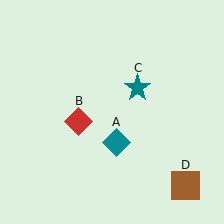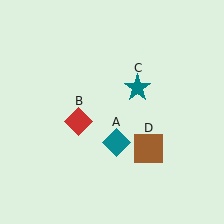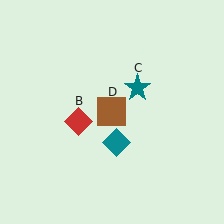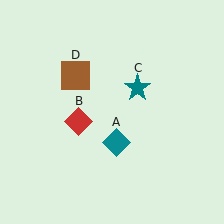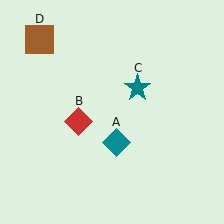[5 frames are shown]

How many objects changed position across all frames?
1 object changed position: brown square (object D).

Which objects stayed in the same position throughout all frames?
Teal diamond (object A) and red diamond (object B) and teal star (object C) remained stationary.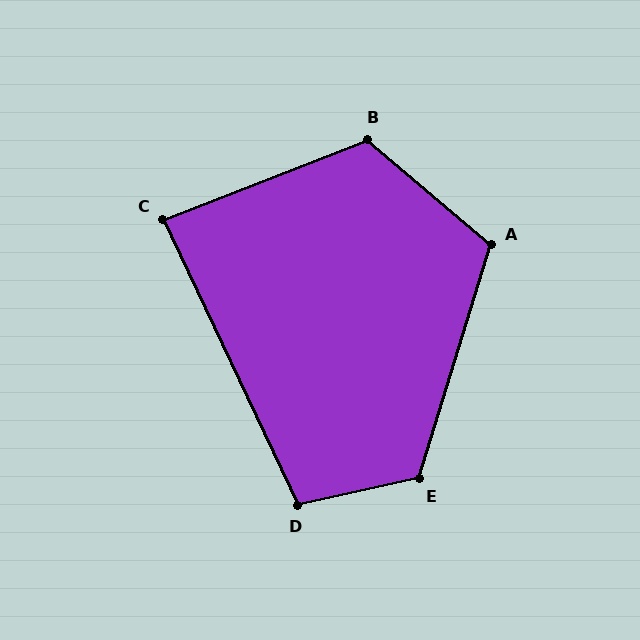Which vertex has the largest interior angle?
E, at approximately 120 degrees.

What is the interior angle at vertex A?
Approximately 113 degrees (obtuse).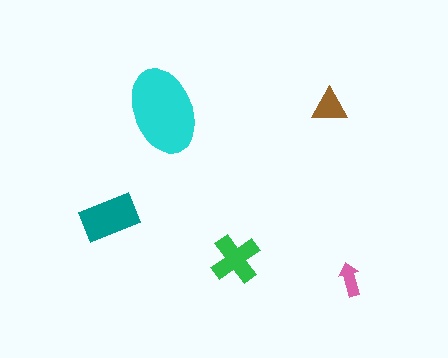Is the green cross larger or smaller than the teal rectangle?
Smaller.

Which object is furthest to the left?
The teal rectangle is leftmost.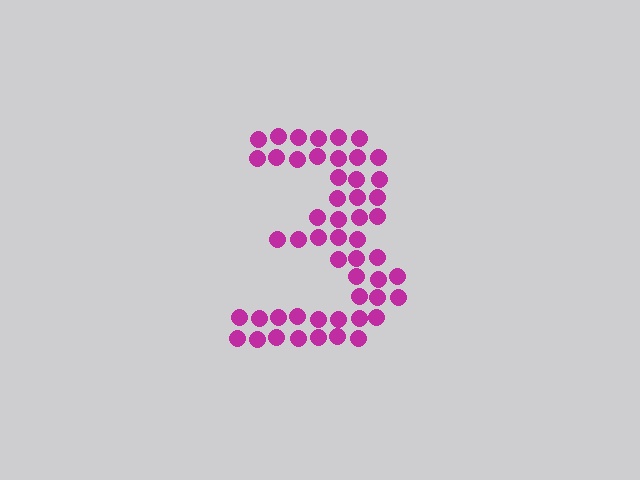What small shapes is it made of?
It is made of small circles.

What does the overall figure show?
The overall figure shows the digit 3.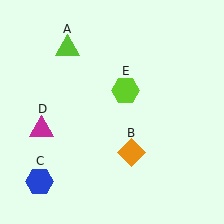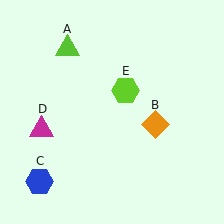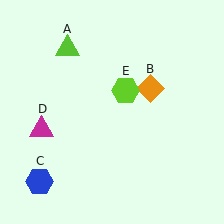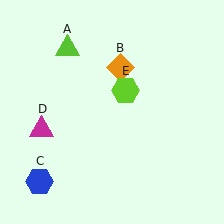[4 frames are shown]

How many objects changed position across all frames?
1 object changed position: orange diamond (object B).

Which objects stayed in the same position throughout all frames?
Lime triangle (object A) and blue hexagon (object C) and magenta triangle (object D) and lime hexagon (object E) remained stationary.